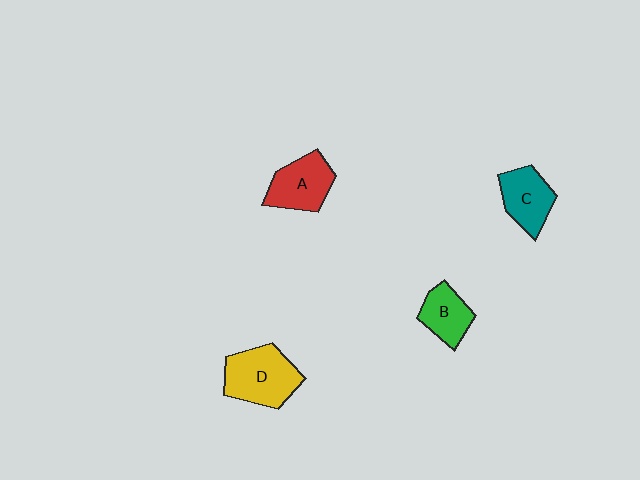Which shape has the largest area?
Shape D (yellow).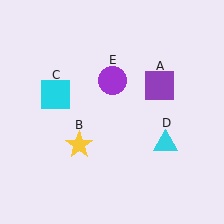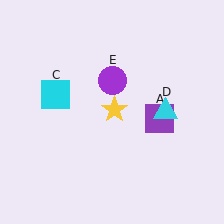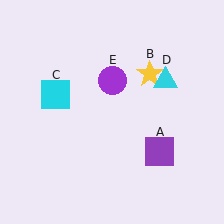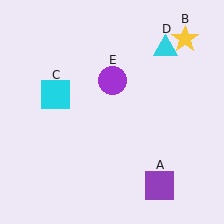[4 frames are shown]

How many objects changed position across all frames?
3 objects changed position: purple square (object A), yellow star (object B), cyan triangle (object D).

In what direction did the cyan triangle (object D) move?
The cyan triangle (object D) moved up.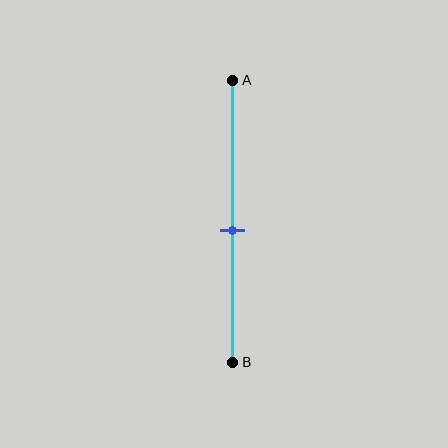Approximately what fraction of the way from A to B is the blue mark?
The blue mark is approximately 55% of the way from A to B.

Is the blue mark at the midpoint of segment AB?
No, the mark is at about 55% from A, not at the 50% midpoint.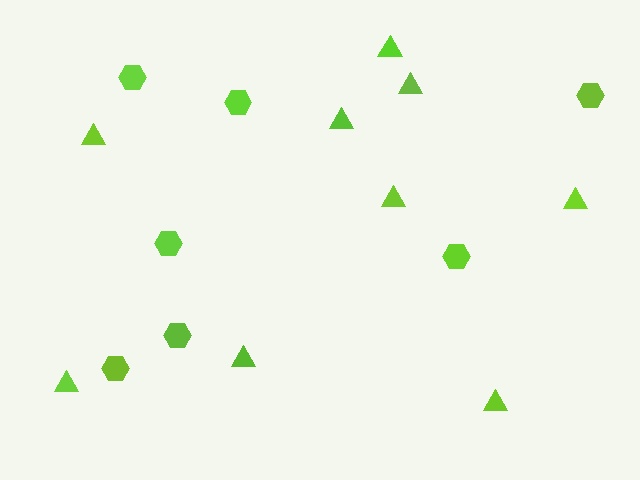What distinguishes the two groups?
There are 2 groups: one group of triangles (9) and one group of hexagons (7).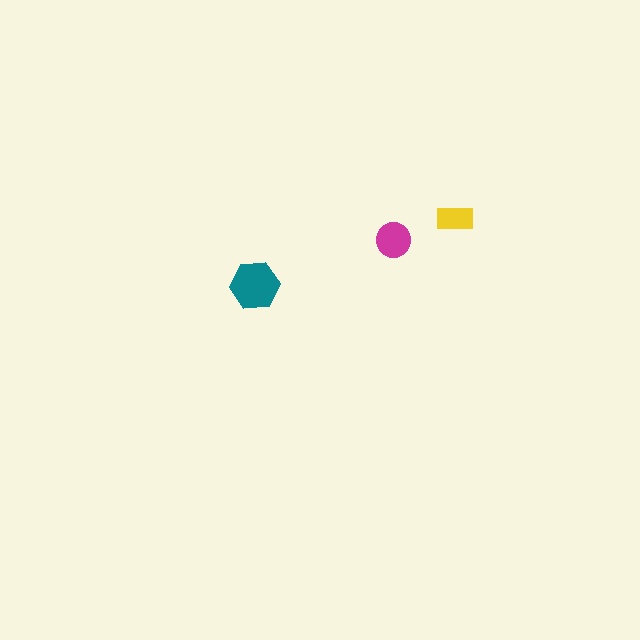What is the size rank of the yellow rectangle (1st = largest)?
3rd.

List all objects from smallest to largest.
The yellow rectangle, the magenta circle, the teal hexagon.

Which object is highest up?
The yellow rectangle is topmost.